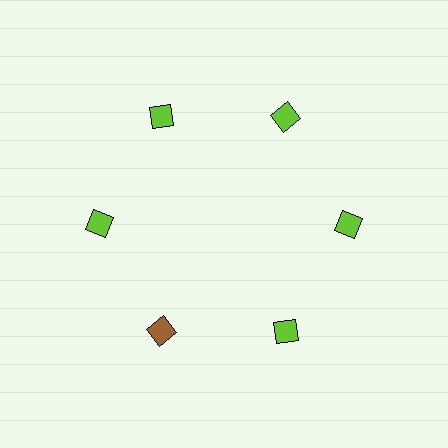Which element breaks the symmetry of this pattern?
The brown diamond at roughly the 7 o'clock position breaks the symmetry. All other shapes are lime diamonds.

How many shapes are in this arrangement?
There are 6 shapes arranged in a ring pattern.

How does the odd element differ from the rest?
It has a different color: brown instead of lime.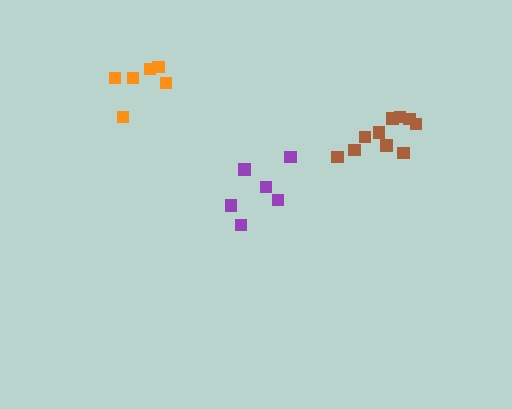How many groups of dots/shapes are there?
There are 3 groups.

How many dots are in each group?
Group 1: 6 dots, Group 2: 10 dots, Group 3: 6 dots (22 total).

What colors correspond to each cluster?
The clusters are colored: orange, brown, purple.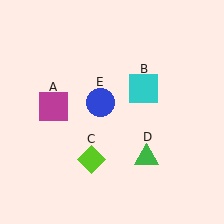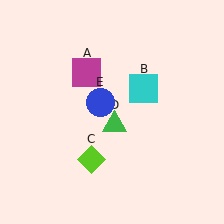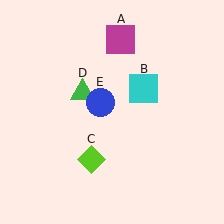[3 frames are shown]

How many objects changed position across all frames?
2 objects changed position: magenta square (object A), green triangle (object D).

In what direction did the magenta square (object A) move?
The magenta square (object A) moved up and to the right.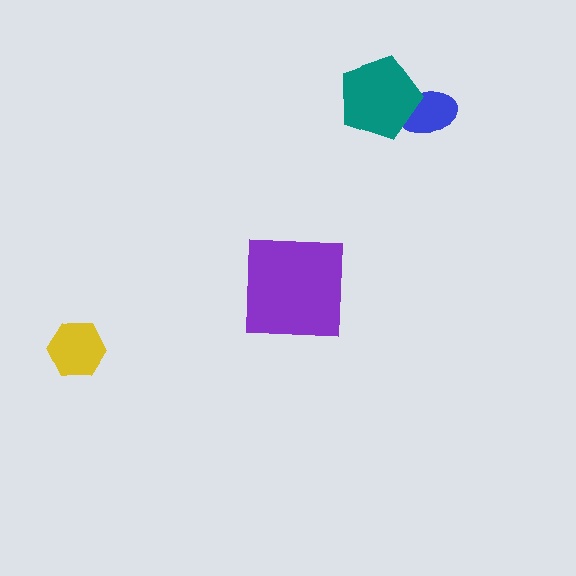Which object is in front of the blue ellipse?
The teal pentagon is in front of the blue ellipse.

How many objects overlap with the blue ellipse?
1 object overlaps with the blue ellipse.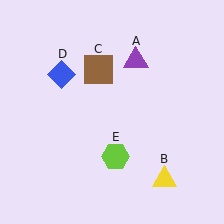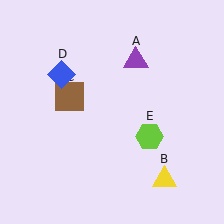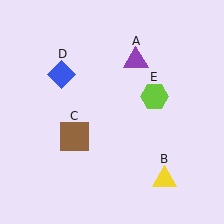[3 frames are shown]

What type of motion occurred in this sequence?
The brown square (object C), lime hexagon (object E) rotated counterclockwise around the center of the scene.